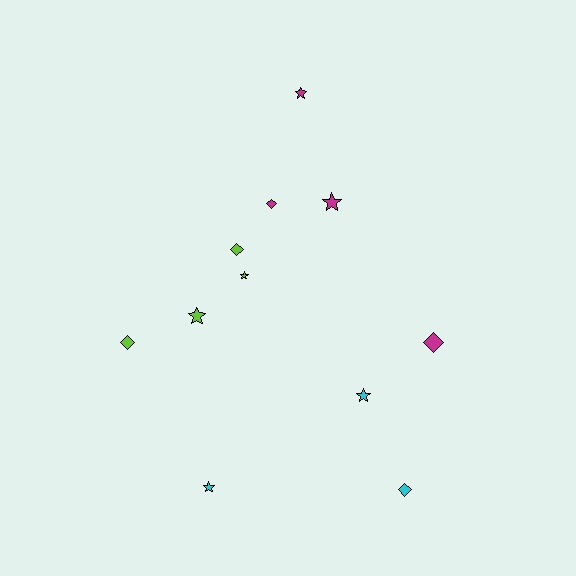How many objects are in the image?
There are 11 objects.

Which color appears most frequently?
Lime, with 4 objects.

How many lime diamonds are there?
There are 2 lime diamonds.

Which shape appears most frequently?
Star, with 6 objects.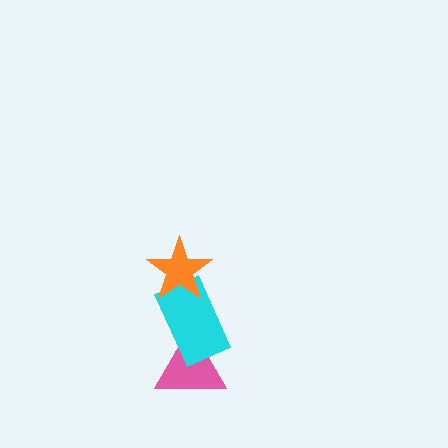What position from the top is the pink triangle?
The pink triangle is 3rd from the top.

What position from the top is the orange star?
The orange star is 1st from the top.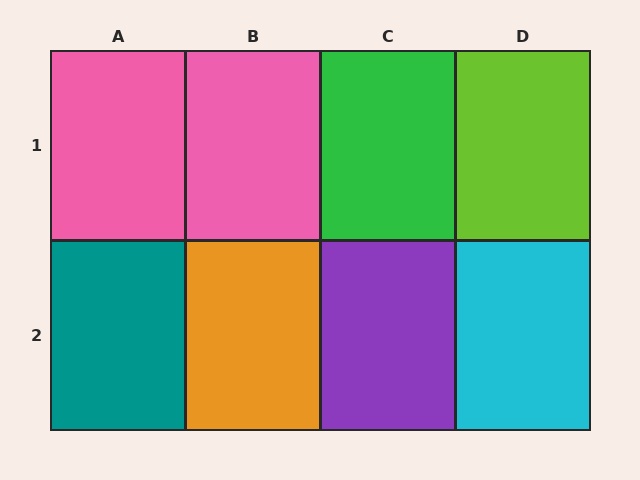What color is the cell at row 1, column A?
Pink.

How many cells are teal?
1 cell is teal.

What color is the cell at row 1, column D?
Lime.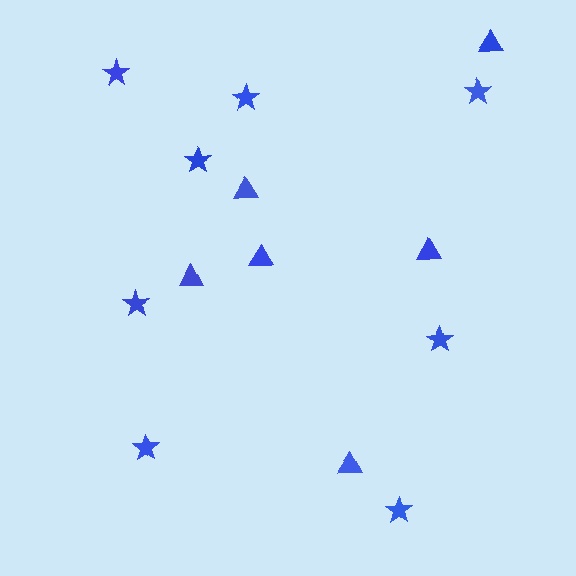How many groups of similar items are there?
There are 2 groups: one group of stars (8) and one group of triangles (6).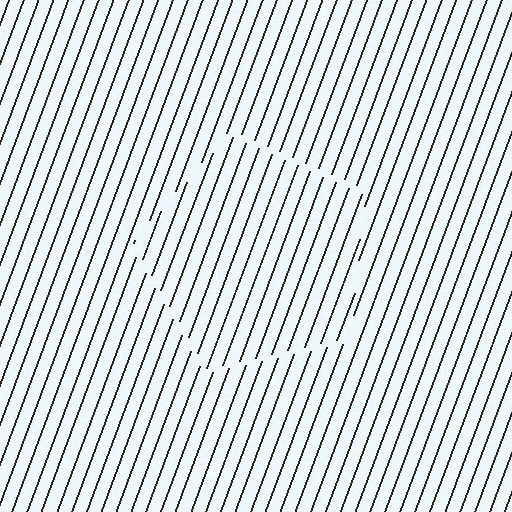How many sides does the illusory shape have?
5 sides — the line-ends trace a pentagon.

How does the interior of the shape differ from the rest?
The interior of the shape contains the same grating, shifted by half a period — the contour is defined by the phase discontinuity where line-ends from the inner and outer gratings abut.